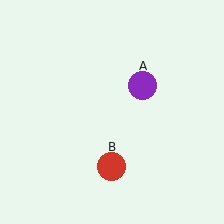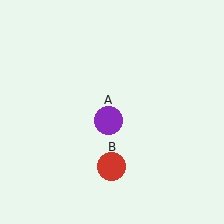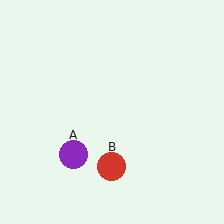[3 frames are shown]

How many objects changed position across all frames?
1 object changed position: purple circle (object A).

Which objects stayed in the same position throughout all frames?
Red circle (object B) remained stationary.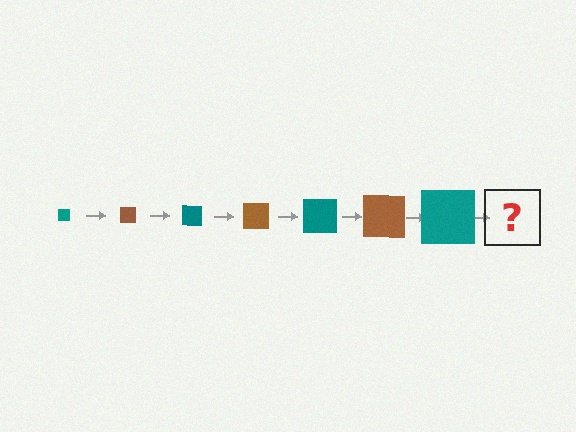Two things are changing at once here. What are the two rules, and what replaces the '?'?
The two rules are that the square grows larger each step and the color cycles through teal and brown. The '?' should be a brown square, larger than the previous one.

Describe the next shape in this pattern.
It should be a brown square, larger than the previous one.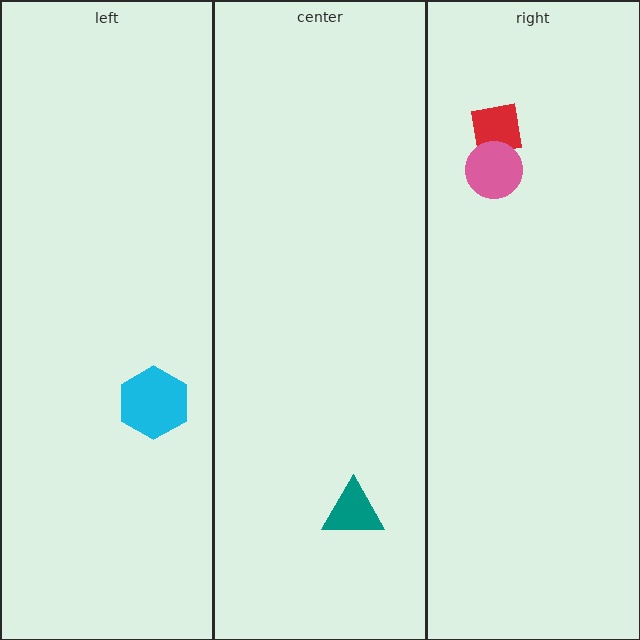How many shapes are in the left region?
1.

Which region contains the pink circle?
The right region.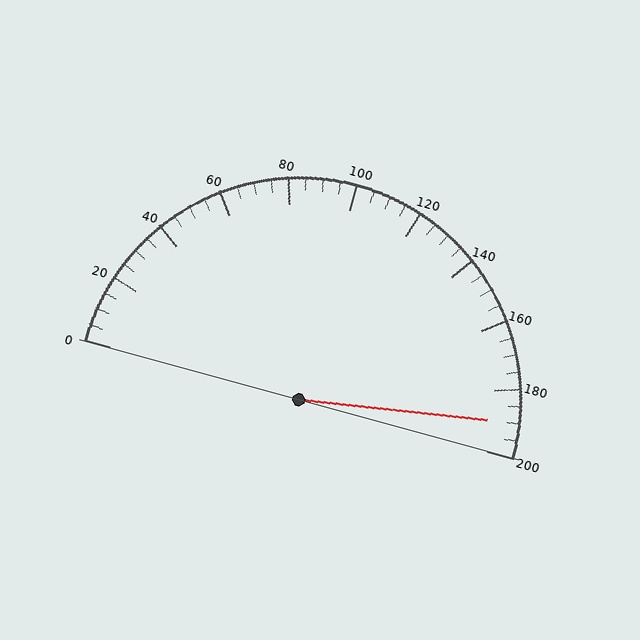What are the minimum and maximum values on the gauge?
The gauge ranges from 0 to 200.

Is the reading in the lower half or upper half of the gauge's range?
The reading is in the upper half of the range (0 to 200).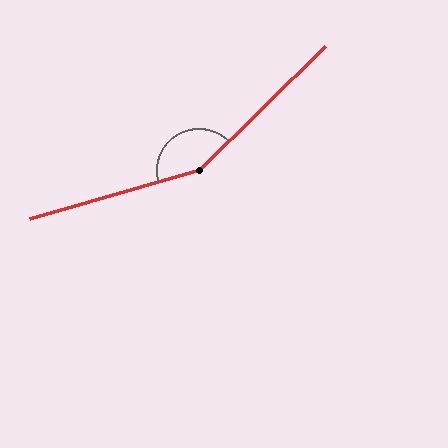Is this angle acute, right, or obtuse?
It is obtuse.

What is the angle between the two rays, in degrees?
Approximately 152 degrees.